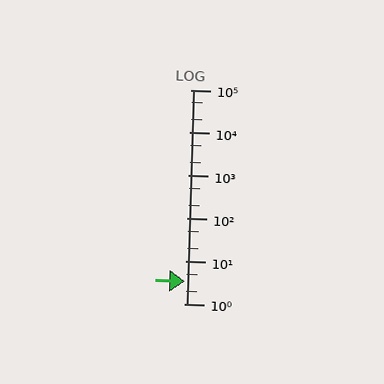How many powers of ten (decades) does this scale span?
The scale spans 5 decades, from 1 to 100000.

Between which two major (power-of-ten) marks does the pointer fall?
The pointer is between 1 and 10.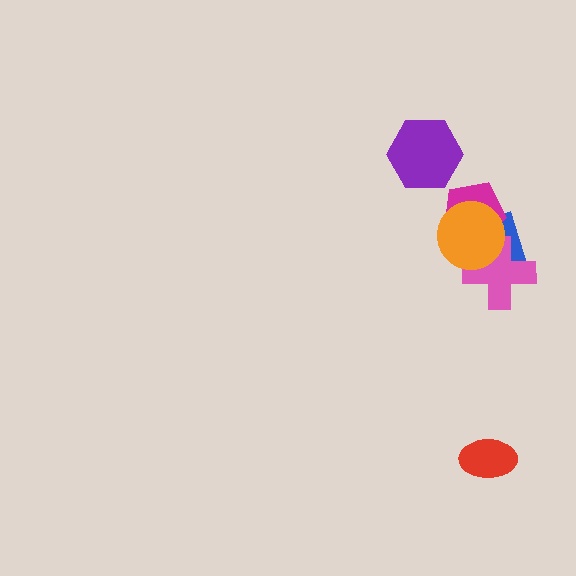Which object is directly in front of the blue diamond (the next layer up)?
The magenta pentagon is directly in front of the blue diamond.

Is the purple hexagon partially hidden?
No, no other shape covers it.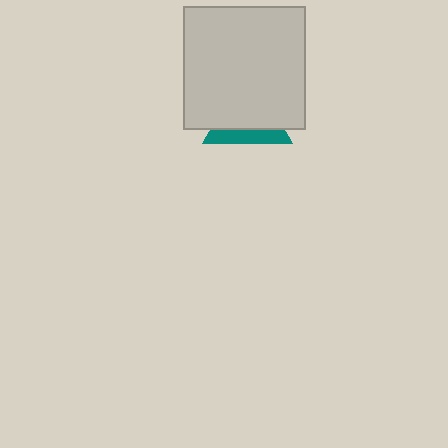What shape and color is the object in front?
The object in front is a light gray square.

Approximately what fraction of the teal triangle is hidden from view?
Roughly 68% of the teal triangle is hidden behind the light gray square.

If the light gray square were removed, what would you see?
You would see the complete teal triangle.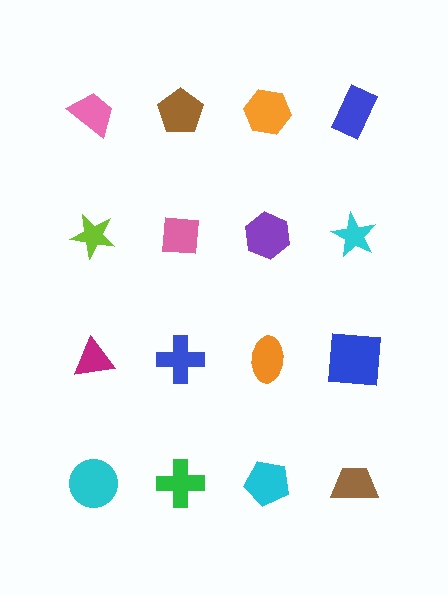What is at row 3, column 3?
An orange ellipse.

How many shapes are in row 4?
4 shapes.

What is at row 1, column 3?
An orange hexagon.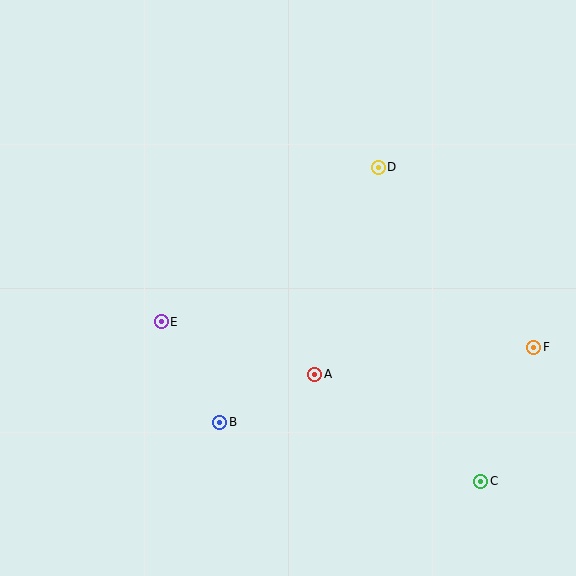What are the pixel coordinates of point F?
Point F is at (534, 347).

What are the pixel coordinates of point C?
Point C is at (481, 481).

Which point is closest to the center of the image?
Point A at (315, 374) is closest to the center.